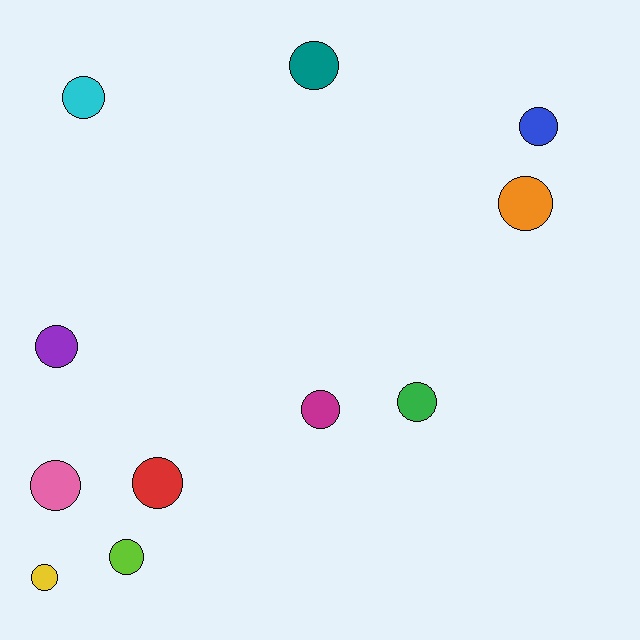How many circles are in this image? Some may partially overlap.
There are 11 circles.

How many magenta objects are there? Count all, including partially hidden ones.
There is 1 magenta object.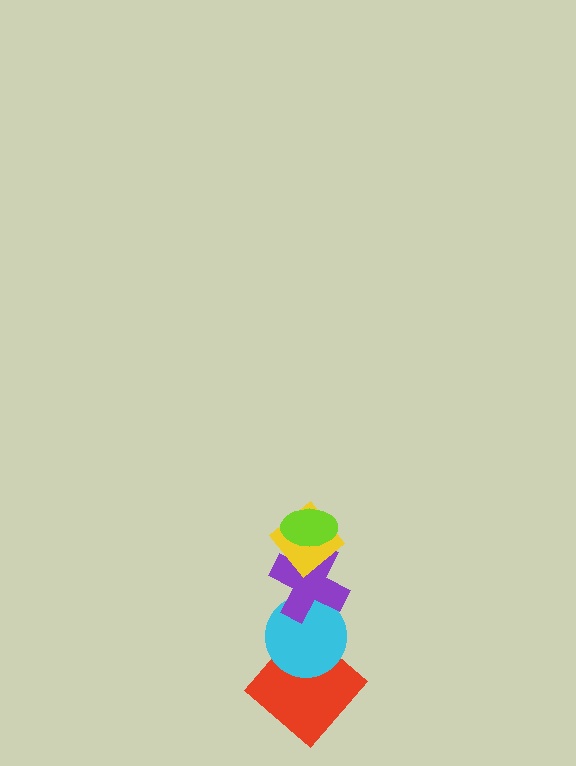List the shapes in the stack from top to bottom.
From top to bottom: the lime ellipse, the yellow diamond, the purple cross, the cyan circle, the red diamond.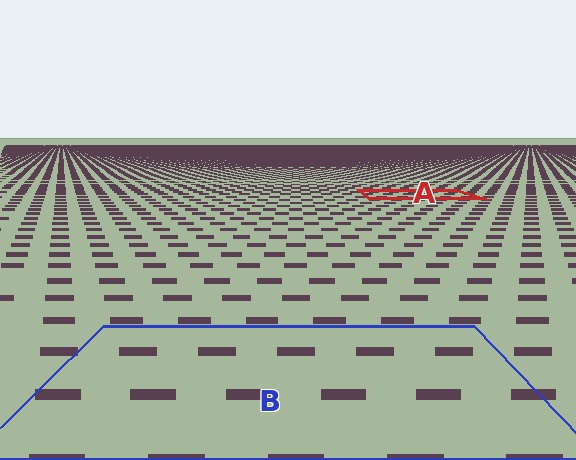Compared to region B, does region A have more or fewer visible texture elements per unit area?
Region A has more texture elements per unit area — they are packed more densely because it is farther away.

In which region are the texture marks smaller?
The texture marks are smaller in region A, because it is farther away.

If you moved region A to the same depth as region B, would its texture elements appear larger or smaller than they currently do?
They would appear larger. At a closer depth, the same texture elements are projected at a bigger on-screen size.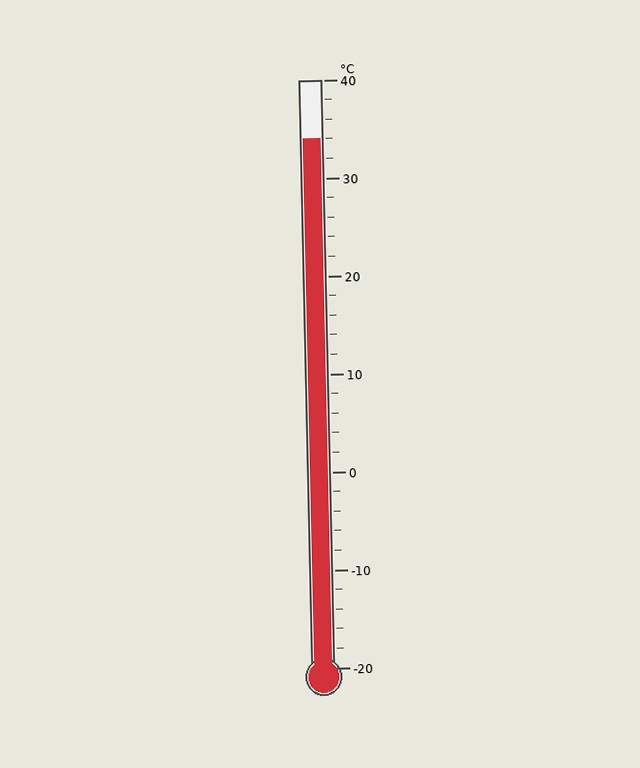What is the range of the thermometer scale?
The thermometer scale ranges from -20°C to 40°C.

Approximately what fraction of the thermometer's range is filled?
The thermometer is filled to approximately 90% of its range.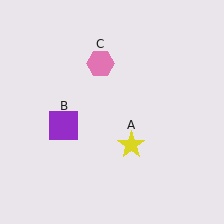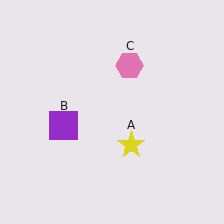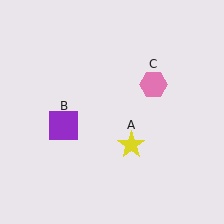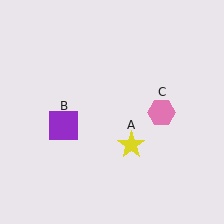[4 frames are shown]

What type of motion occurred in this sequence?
The pink hexagon (object C) rotated clockwise around the center of the scene.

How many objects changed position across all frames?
1 object changed position: pink hexagon (object C).